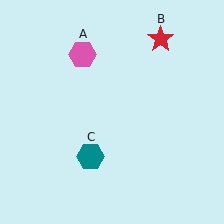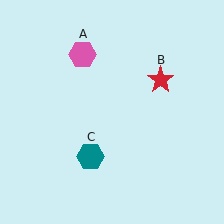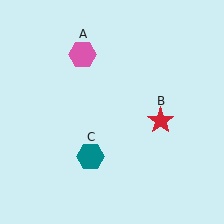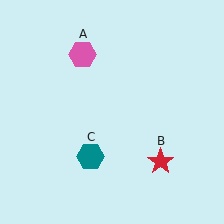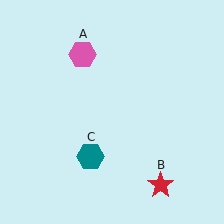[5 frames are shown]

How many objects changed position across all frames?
1 object changed position: red star (object B).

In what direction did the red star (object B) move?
The red star (object B) moved down.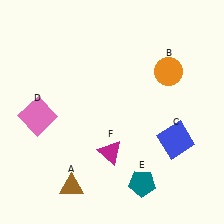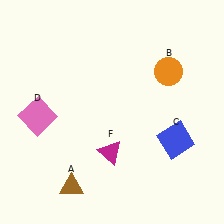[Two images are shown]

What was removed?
The teal pentagon (E) was removed in Image 2.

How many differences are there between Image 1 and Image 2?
There is 1 difference between the two images.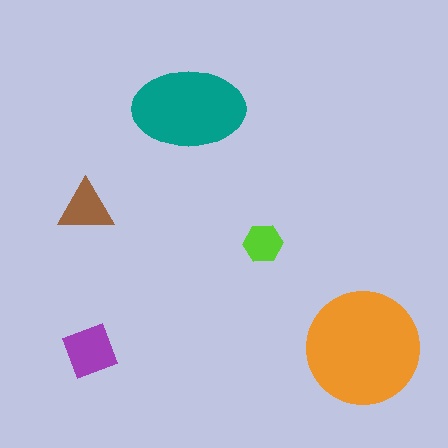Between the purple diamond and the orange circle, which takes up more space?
The orange circle.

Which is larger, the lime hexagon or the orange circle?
The orange circle.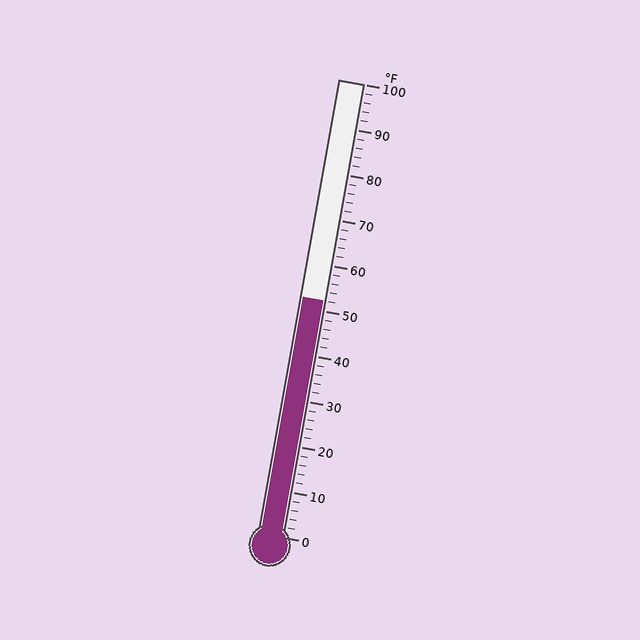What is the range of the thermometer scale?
The thermometer scale ranges from 0°F to 100°F.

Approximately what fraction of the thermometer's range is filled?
The thermometer is filled to approximately 50% of its range.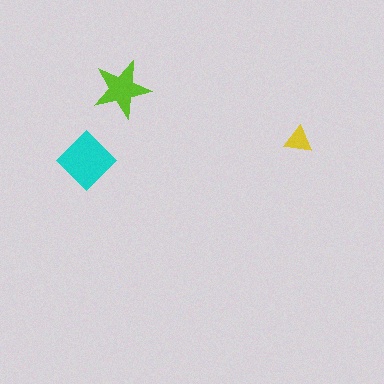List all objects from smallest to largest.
The yellow triangle, the lime star, the cyan diamond.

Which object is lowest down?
The cyan diamond is bottommost.